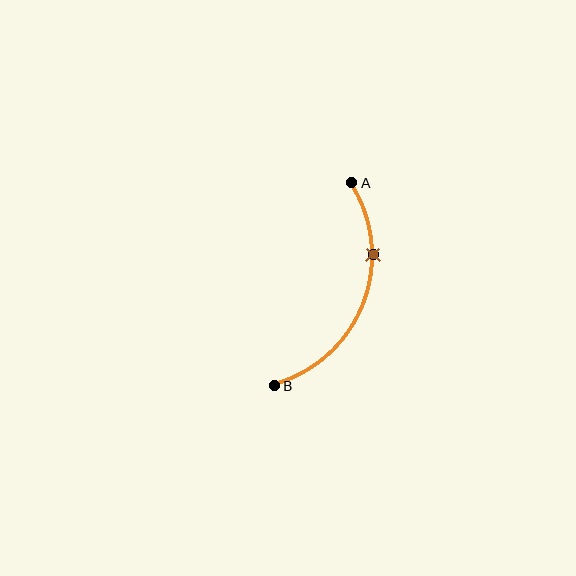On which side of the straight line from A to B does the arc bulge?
The arc bulges to the right of the straight line connecting A and B.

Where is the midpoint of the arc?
The arc midpoint is the point on the curve farthest from the straight line joining A and B. It sits to the right of that line.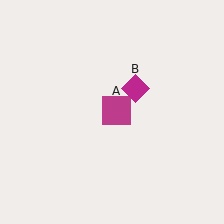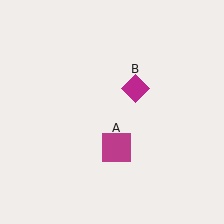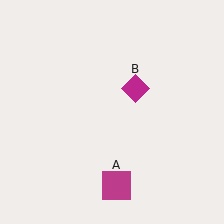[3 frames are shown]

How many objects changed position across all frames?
1 object changed position: magenta square (object A).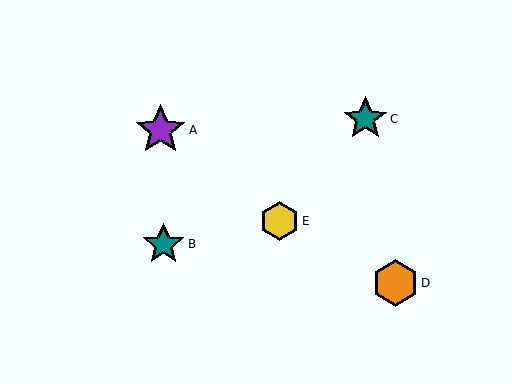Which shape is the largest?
The purple star (labeled A) is the largest.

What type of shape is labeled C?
Shape C is a teal star.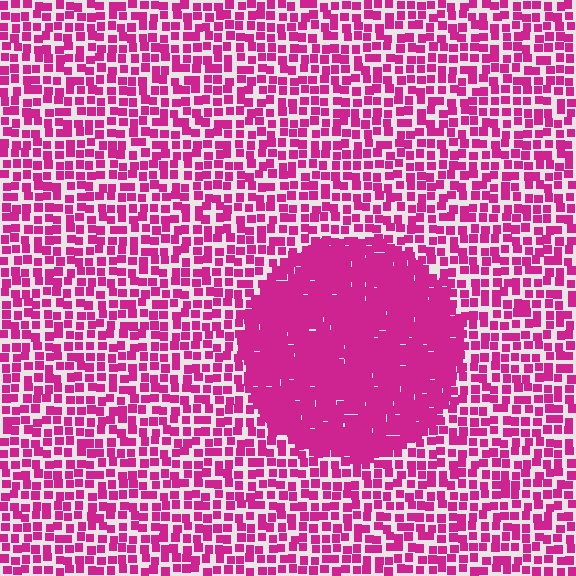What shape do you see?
I see a circle.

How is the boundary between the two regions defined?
The boundary is defined by a change in element density (approximately 2.3x ratio). All elements are the same color, size, and shape.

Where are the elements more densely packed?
The elements are more densely packed inside the circle boundary.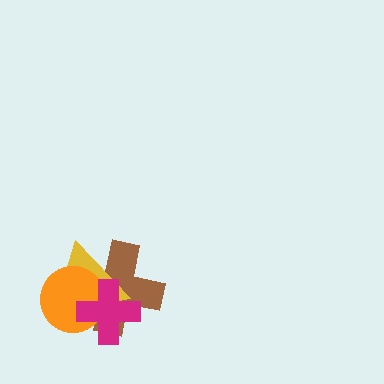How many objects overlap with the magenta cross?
3 objects overlap with the magenta cross.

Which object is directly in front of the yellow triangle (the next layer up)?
The orange circle is directly in front of the yellow triangle.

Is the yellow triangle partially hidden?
Yes, it is partially covered by another shape.